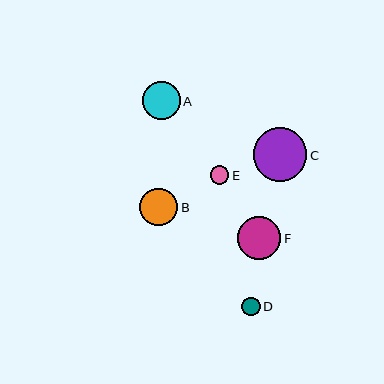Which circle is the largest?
Circle C is the largest with a size of approximately 54 pixels.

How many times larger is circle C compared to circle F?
Circle C is approximately 1.2 times the size of circle F.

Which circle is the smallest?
Circle D is the smallest with a size of approximately 18 pixels.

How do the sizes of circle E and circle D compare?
Circle E and circle D are approximately the same size.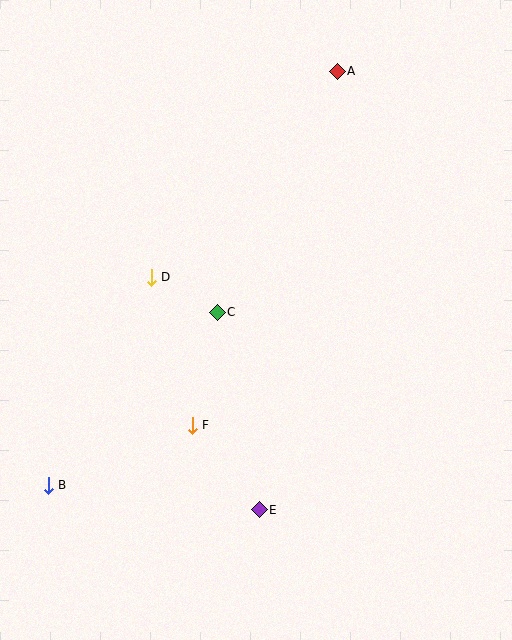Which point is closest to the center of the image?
Point C at (217, 312) is closest to the center.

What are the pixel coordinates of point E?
Point E is at (259, 510).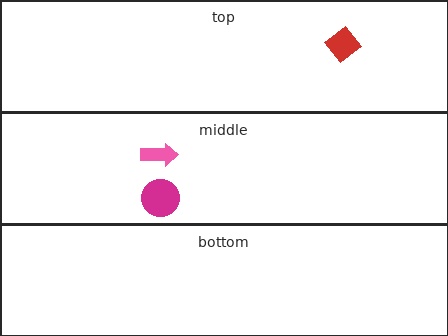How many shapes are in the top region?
1.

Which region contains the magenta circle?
The middle region.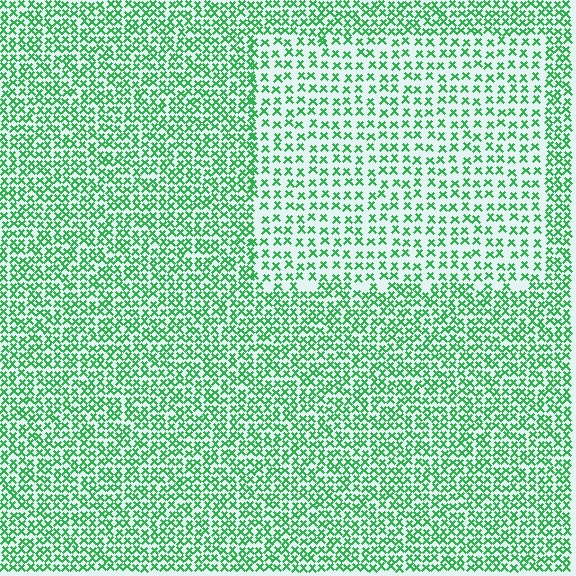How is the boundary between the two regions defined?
The boundary is defined by a change in element density (approximately 1.8x ratio). All elements are the same color, size, and shape.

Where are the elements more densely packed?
The elements are more densely packed outside the rectangle boundary.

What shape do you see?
I see a rectangle.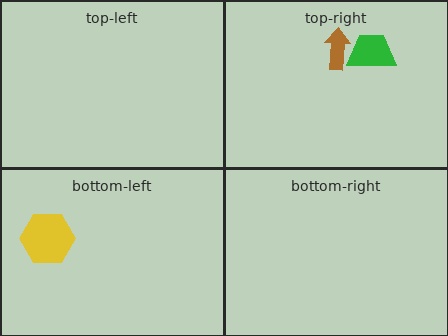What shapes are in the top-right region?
The brown arrow, the green trapezoid.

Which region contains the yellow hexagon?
The bottom-left region.